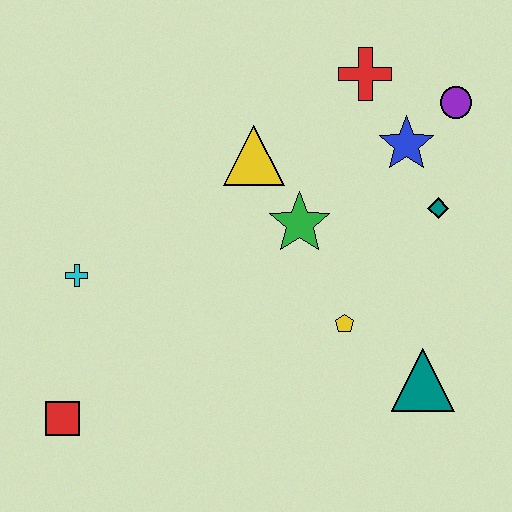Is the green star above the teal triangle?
Yes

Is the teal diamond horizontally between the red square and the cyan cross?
No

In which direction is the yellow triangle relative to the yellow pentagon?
The yellow triangle is above the yellow pentagon.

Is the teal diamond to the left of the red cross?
No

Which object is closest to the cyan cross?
The red square is closest to the cyan cross.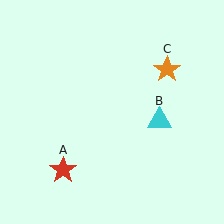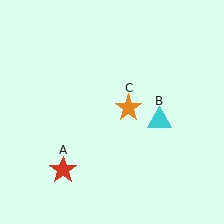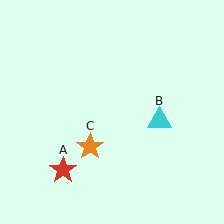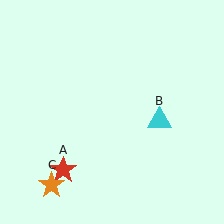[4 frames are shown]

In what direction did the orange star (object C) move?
The orange star (object C) moved down and to the left.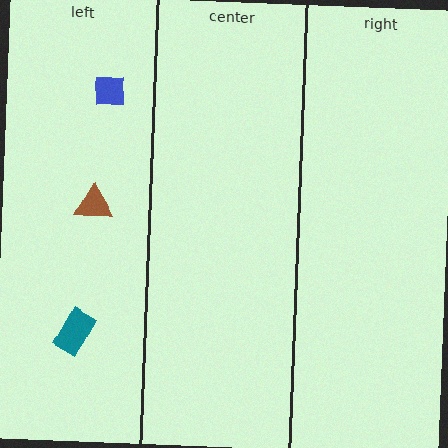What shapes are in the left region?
The brown triangle, the blue square, the teal rectangle.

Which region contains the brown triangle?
The left region.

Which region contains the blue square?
The left region.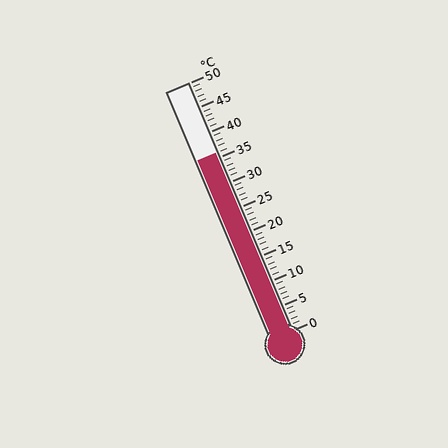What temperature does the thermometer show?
The thermometer shows approximately 36°C.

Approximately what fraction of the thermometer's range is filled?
The thermometer is filled to approximately 70% of its range.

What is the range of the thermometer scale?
The thermometer scale ranges from 0°C to 50°C.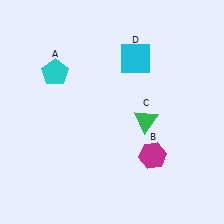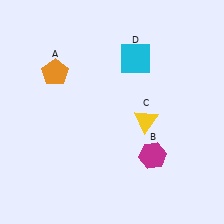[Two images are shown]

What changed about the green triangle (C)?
In Image 1, C is green. In Image 2, it changed to yellow.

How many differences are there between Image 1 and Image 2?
There are 2 differences between the two images.